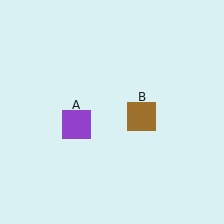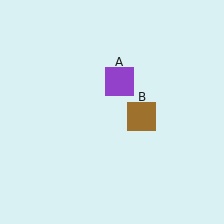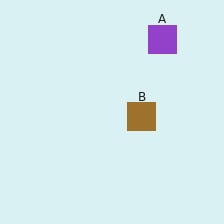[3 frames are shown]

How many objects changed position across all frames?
1 object changed position: purple square (object A).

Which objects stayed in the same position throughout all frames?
Brown square (object B) remained stationary.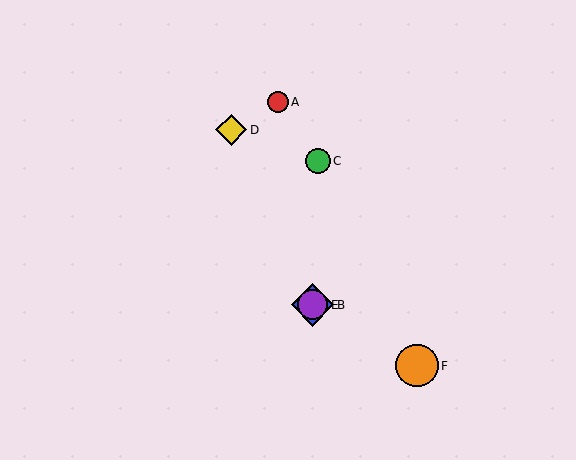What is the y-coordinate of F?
Object F is at y≈366.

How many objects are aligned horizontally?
2 objects (B, E) are aligned horizontally.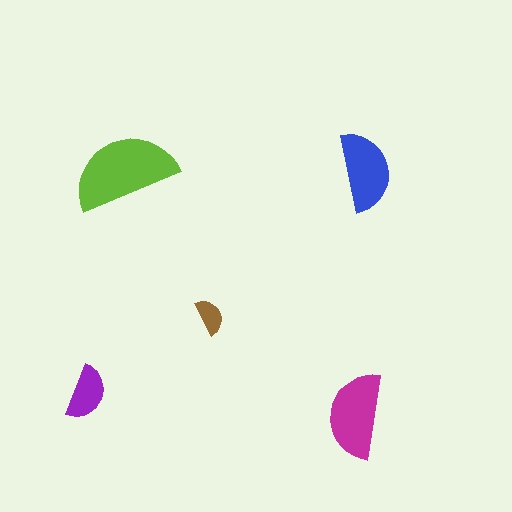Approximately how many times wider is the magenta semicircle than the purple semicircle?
About 1.5 times wider.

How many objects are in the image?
There are 5 objects in the image.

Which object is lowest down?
The magenta semicircle is bottommost.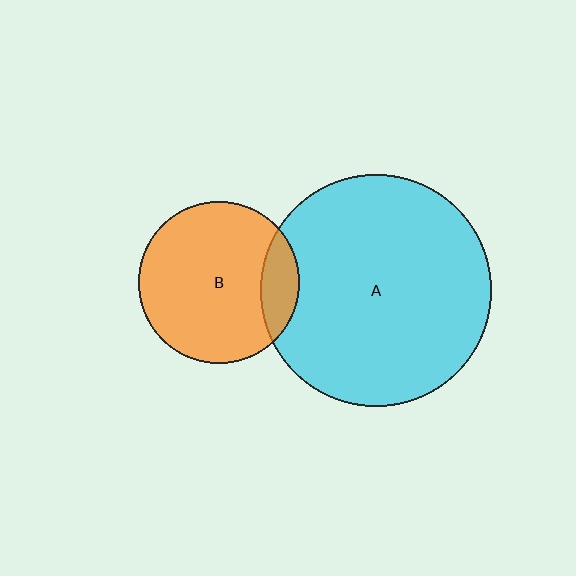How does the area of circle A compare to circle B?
Approximately 2.1 times.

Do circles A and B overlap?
Yes.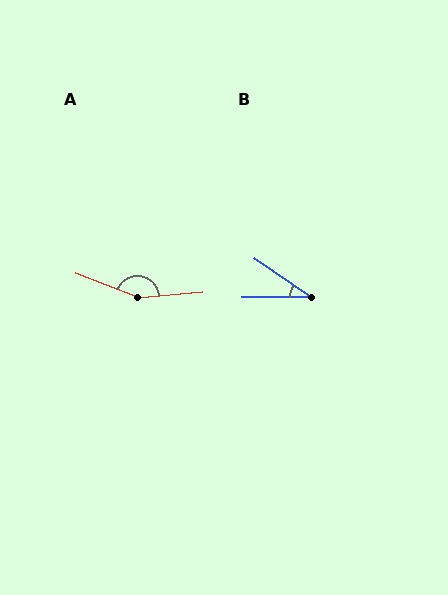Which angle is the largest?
A, at approximately 154 degrees.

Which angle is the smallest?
B, at approximately 35 degrees.